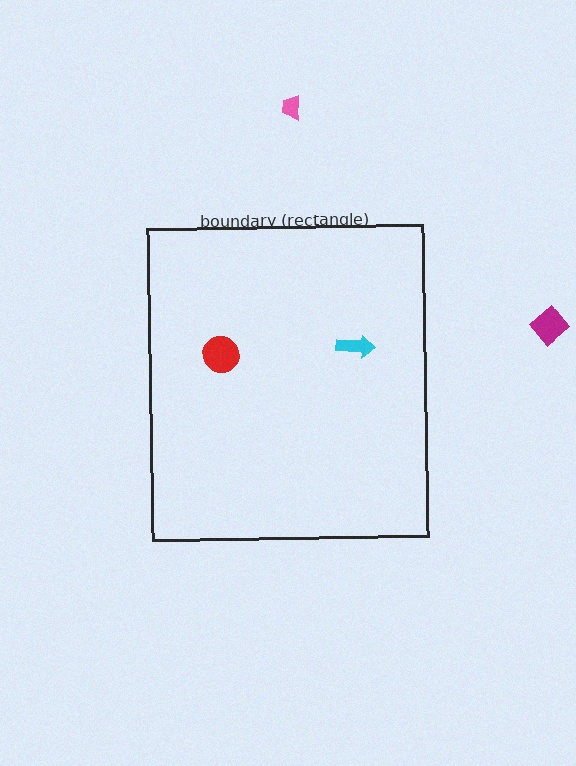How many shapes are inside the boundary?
2 inside, 2 outside.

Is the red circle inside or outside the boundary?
Inside.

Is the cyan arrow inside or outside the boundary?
Inside.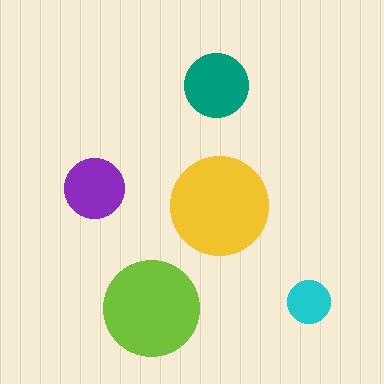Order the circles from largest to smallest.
the yellow one, the lime one, the teal one, the purple one, the cyan one.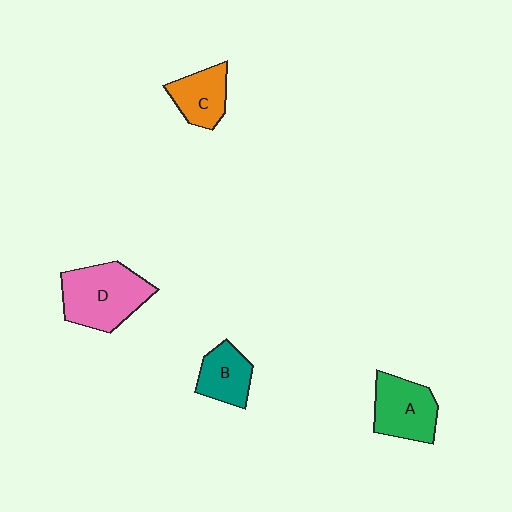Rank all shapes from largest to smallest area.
From largest to smallest: D (pink), A (green), C (orange), B (teal).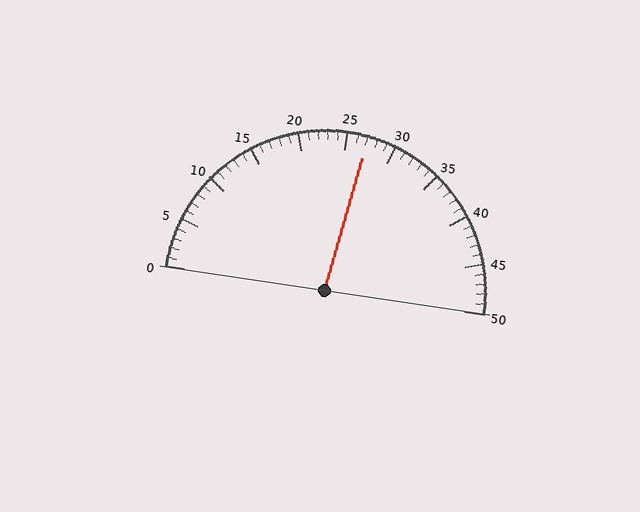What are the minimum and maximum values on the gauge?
The gauge ranges from 0 to 50.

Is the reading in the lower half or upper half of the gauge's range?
The reading is in the upper half of the range (0 to 50).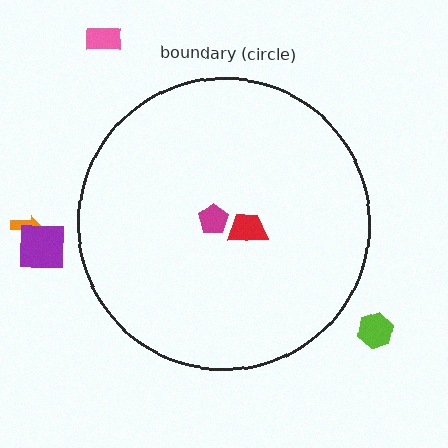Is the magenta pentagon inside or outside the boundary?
Inside.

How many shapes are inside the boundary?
2 inside, 4 outside.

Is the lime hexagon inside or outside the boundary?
Outside.